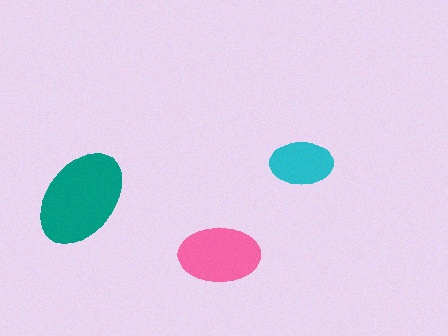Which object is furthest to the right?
The cyan ellipse is rightmost.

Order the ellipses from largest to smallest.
the teal one, the pink one, the cyan one.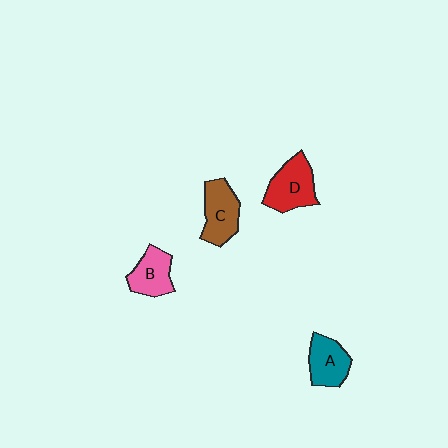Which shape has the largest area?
Shape D (red).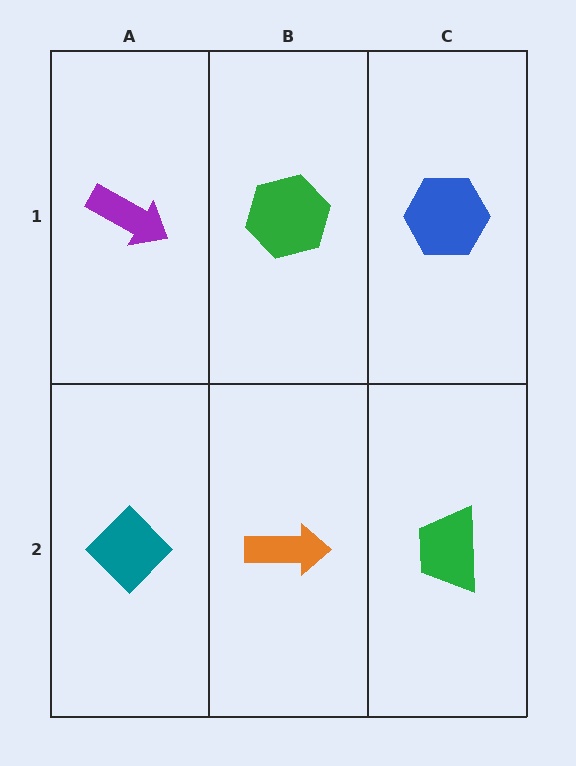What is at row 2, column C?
A green trapezoid.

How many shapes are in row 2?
3 shapes.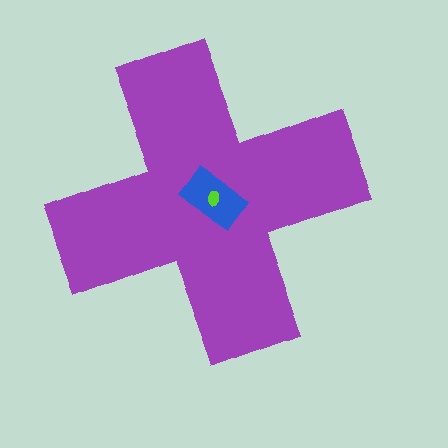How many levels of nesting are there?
3.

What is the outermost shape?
The purple cross.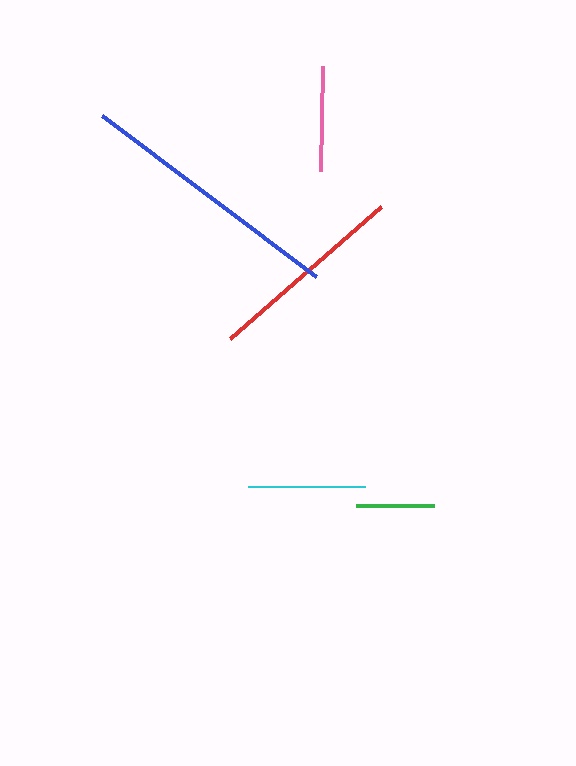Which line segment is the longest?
The blue line is the longest at approximately 268 pixels.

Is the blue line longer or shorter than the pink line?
The blue line is longer than the pink line.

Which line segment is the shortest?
The green line is the shortest at approximately 78 pixels.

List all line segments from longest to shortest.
From longest to shortest: blue, red, cyan, pink, green.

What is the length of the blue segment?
The blue segment is approximately 268 pixels long.